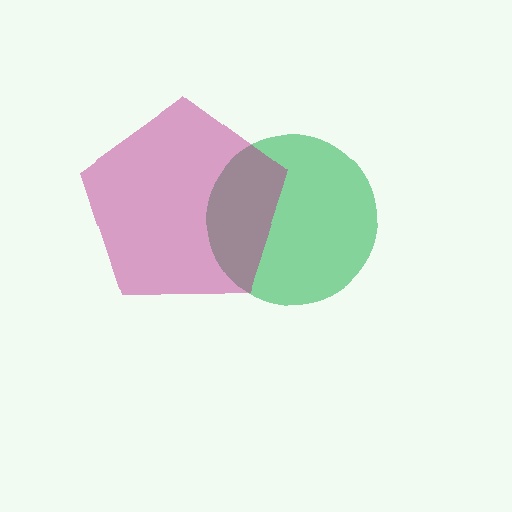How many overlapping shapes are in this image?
There are 2 overlapping shapes in the image.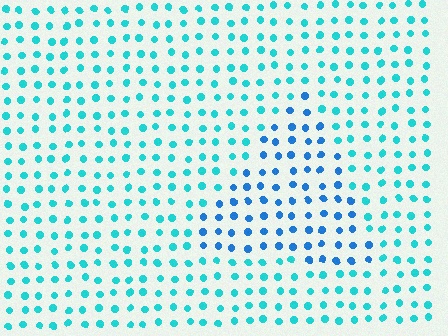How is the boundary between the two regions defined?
The boundary is defined purely by a slight shift in hue (about 31 degrees). Spacing, size, and orientation are identical on both sides.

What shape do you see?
I see a triangle.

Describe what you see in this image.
The image is filled with small cyan elements in a uniform arrangement. A triangle-shaped region is visible where the elements are tinted to a slightly different hue, forming a subtle color boundary.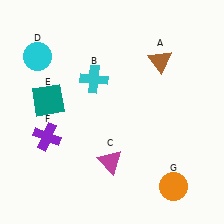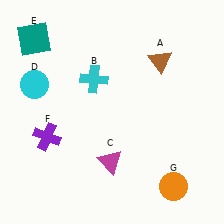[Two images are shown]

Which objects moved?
The objects that moved are: the cyan circle (D), the teal square (E).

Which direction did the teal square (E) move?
The teal square (E) moved up.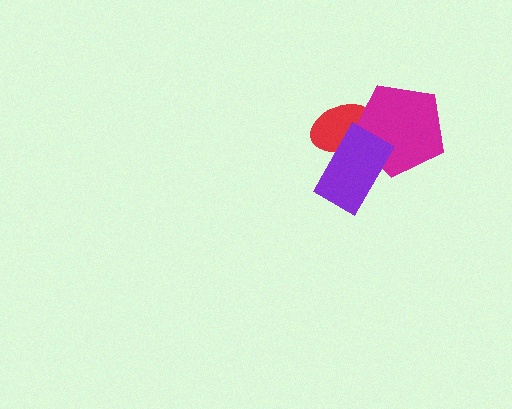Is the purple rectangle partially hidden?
No, no other shape covers it.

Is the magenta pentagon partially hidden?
Yes, it is partially covered by another shape.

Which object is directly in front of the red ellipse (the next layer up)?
The magenta pentagon is directly in front of the red ellipse.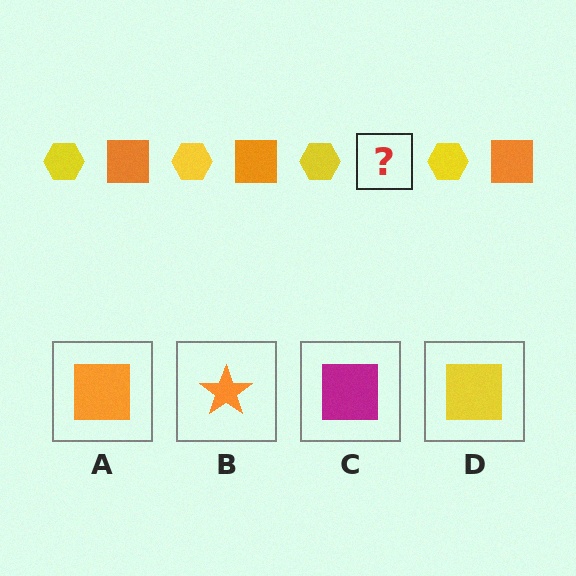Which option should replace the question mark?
Option A.